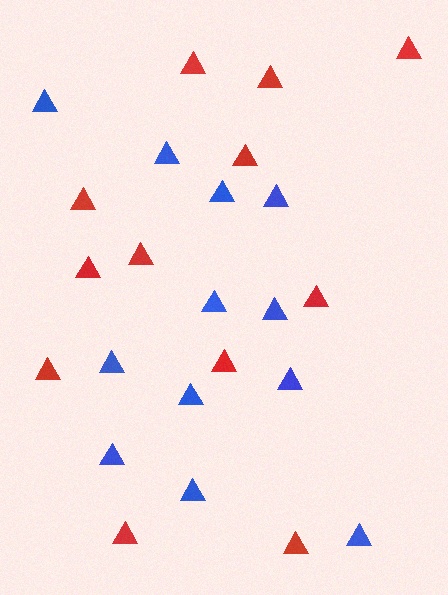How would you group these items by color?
There are 2 groups: one group of blue triangles (12) and one group of red triangles (12).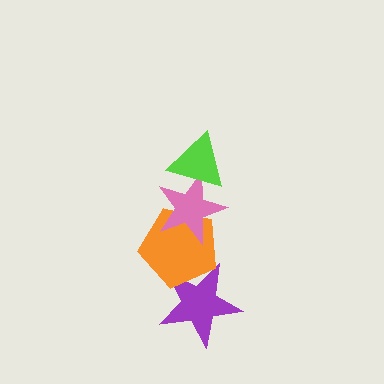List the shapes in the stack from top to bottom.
From top to bottom: the lime triangle, the pink star, the orange pentagon, the purple star.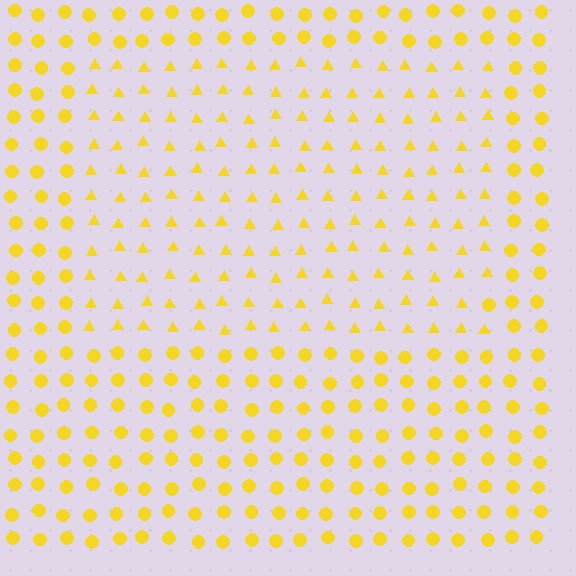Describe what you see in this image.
The image is filled with small yellow elements arranged in a uniform grid. A rectangle-shaped region contains triangles, while the surrounding area contains circles. The boundary is defined purely by the change in element shape.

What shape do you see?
I see a rectangle.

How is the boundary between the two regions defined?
The boundary is defined by a change in element shape: triangles inside vs. circles outside. All elements share the same color and spacing.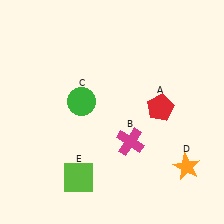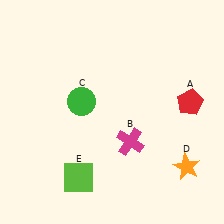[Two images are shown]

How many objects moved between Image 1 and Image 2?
1 object moved between the two images.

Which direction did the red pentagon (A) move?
The red pentagon (A) moved right.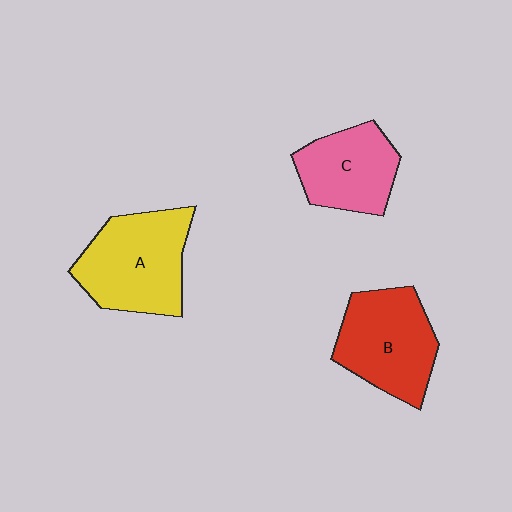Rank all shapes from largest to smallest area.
From largest to smallest: A (yellow), B (red), C (pink).